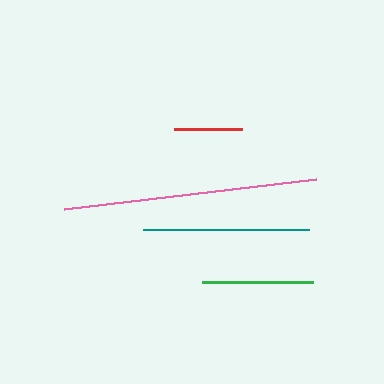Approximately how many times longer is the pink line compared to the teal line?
The pink line is approximately 1.5 times the length of the teal line.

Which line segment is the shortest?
The red line is the shortest at approximately 68 pixels.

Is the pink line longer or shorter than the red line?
The pink line is longer than the red line.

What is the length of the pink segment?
The pink segment is approximately 254 pixels long.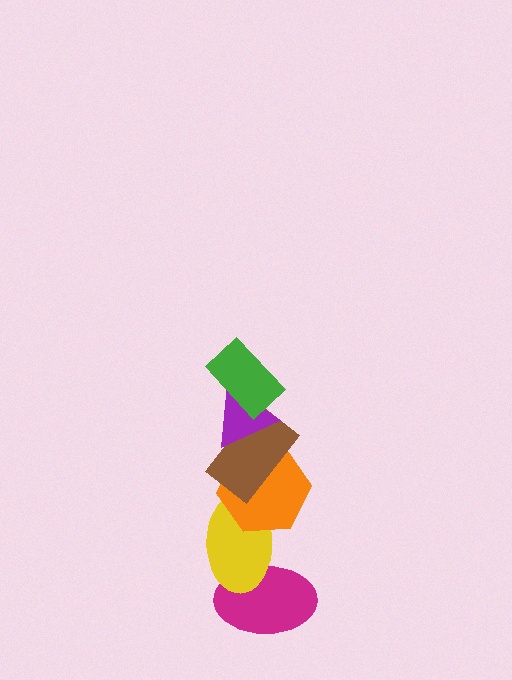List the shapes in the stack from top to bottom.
From top to bottom: the green rectangle, the purple triangle, the brown rectangle, the orange hexagon, the yellow ellipse, the magenta ellipse.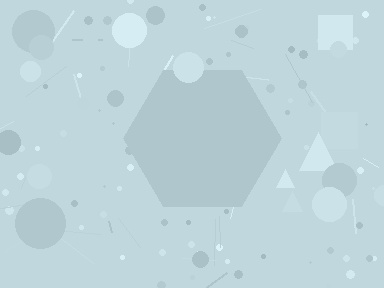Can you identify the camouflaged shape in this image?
The camouflaged shape is a hexagon.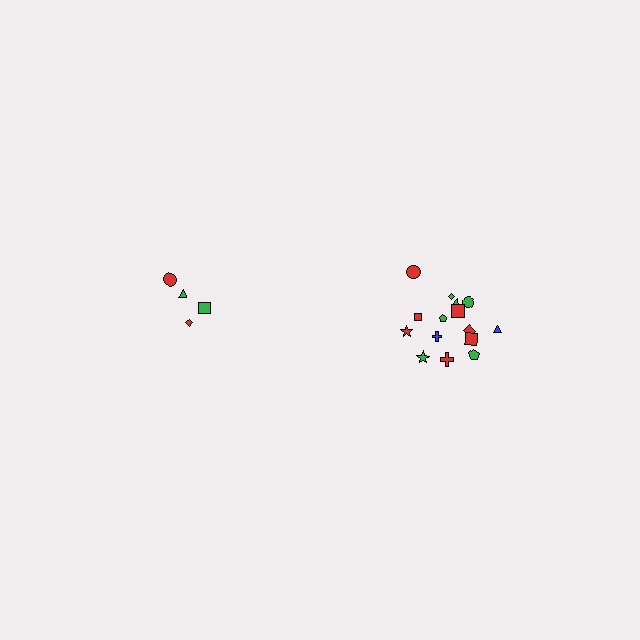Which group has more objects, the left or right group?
The right group.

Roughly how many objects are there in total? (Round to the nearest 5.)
Roughly 20 objects in total.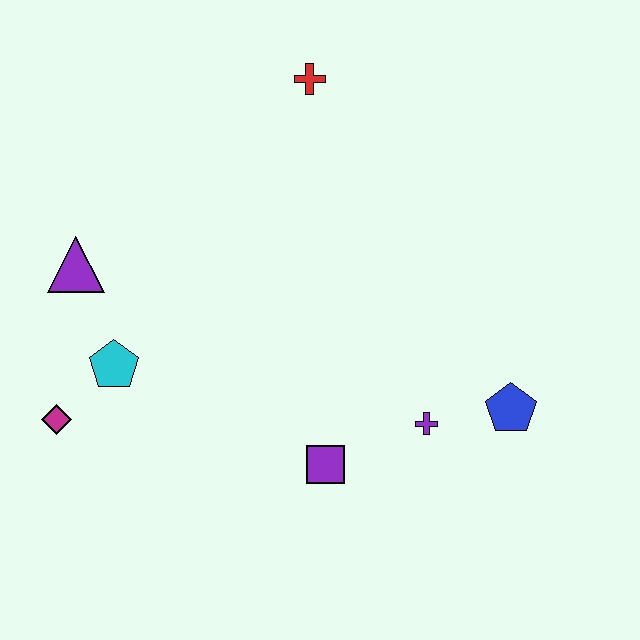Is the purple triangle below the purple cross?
No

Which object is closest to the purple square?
The purple cross is closest to the purple square.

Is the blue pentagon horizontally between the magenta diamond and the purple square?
No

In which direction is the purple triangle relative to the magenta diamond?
The purple triangle is above the magenta diamond.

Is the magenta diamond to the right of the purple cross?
No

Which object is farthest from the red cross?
The magenta diamond is farthest from the red cross.